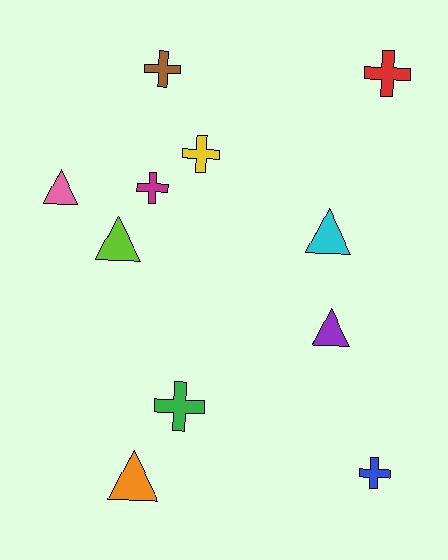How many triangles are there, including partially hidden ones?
There are 5 triangles.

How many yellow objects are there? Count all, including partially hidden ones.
There is 1 yellow object.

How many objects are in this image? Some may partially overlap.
There are 11 objects.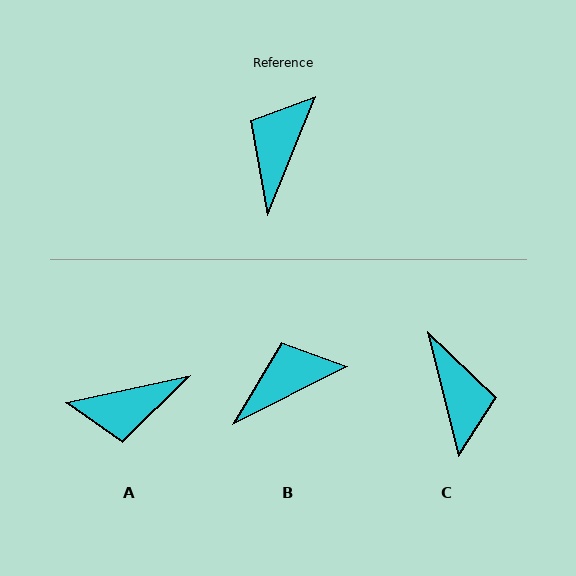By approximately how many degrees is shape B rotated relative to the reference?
Approximately 41 degrees clockwise.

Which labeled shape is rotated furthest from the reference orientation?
C, about 144 degrees away.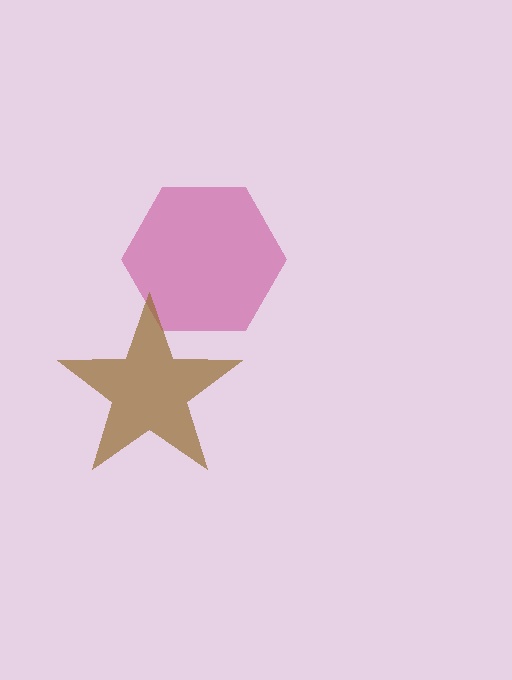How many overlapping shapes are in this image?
There are 2 overlapping shapes in the image.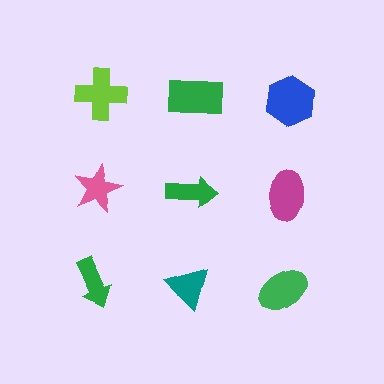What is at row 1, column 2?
A green rectangle.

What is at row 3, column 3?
A green ellipse.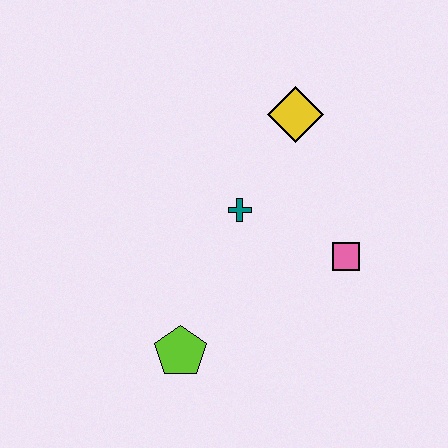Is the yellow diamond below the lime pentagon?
No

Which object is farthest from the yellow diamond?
The lime pentagon is farthest from the yellow diamond.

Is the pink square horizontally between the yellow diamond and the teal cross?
No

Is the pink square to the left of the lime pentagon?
No